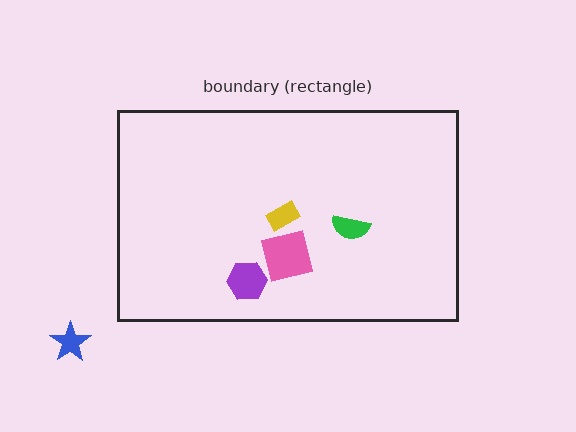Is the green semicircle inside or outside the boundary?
Inside.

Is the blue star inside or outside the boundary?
Outside.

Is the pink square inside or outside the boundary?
Inside.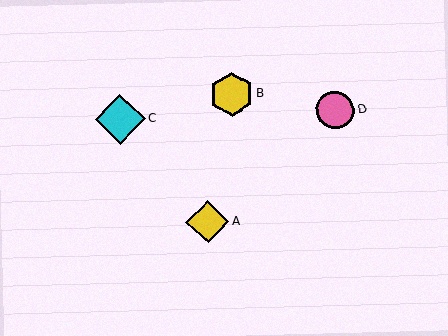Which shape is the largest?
The cyan diamond (labeled C) is the largest.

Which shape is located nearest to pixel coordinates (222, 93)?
The yellow hexagon (labeled B) at (231, 94) is nearest to that location.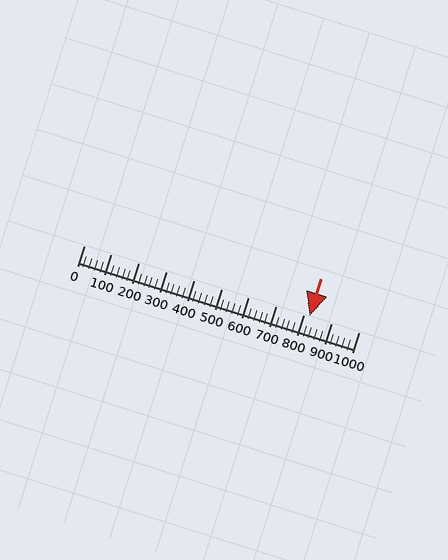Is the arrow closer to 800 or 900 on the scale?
The arrow is closer to 800.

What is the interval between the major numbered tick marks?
The major tick marks are spaced 100 units apart.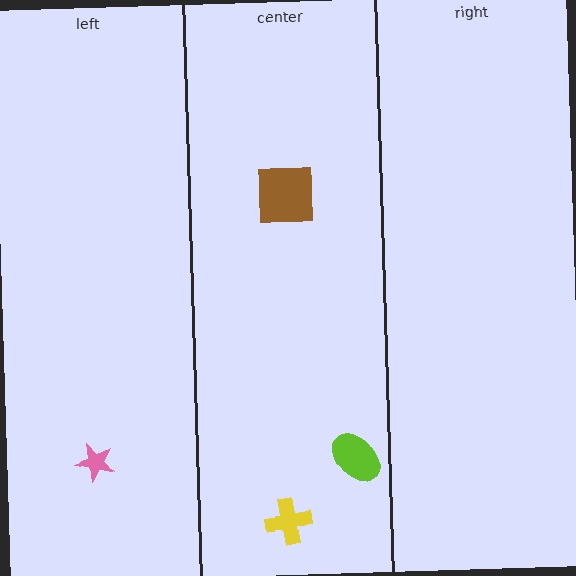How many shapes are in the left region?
1.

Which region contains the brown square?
The center region.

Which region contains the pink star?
The left region.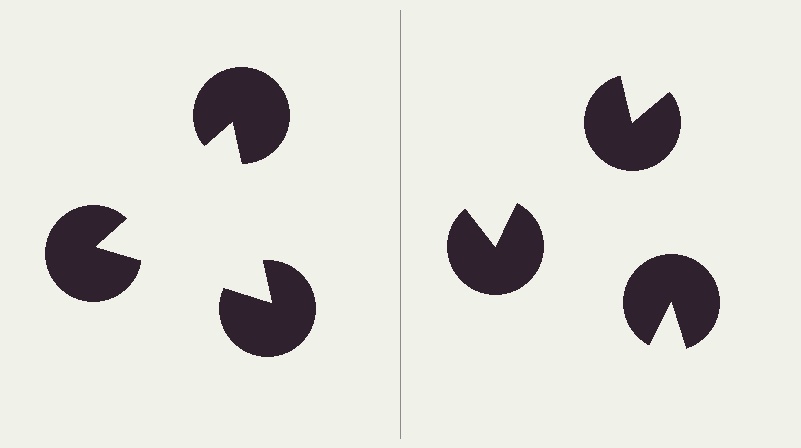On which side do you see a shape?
An illusory triangle appears on the left side. On the right side the wedge cuts are rotated, so no coherent shape forms.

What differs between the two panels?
The pac-man discs are positioned identically on both sides; only the wedge orientations differ. On the left they align to a triangle; on the right they are misaligned.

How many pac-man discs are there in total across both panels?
6 — 3 on each side.